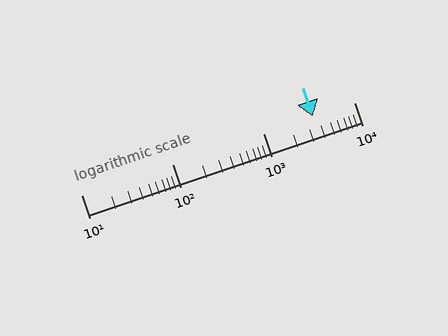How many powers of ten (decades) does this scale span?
The scale spans 3 decades, from 10 to 10000.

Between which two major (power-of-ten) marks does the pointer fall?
The pointer is between 1000 and 10000.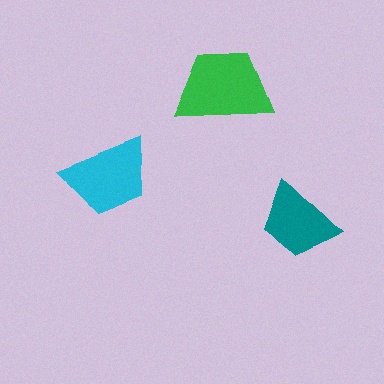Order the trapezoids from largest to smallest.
the green one, the cyan one, the teal one.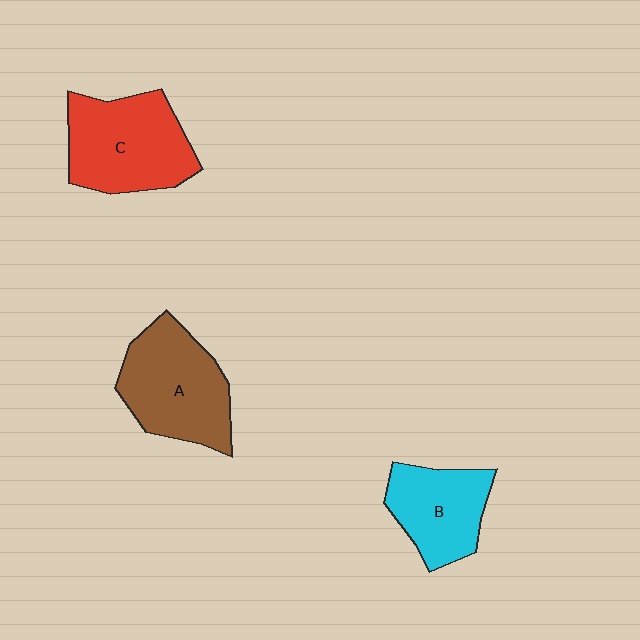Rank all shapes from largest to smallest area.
From largest to smallest: C (red), A (brown), B (cyan).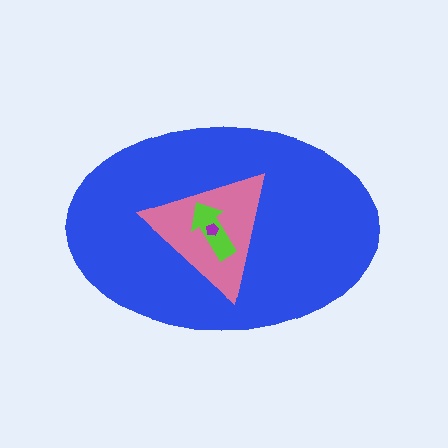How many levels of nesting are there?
4.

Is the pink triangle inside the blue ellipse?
Yes.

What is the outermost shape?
The blue ellipse.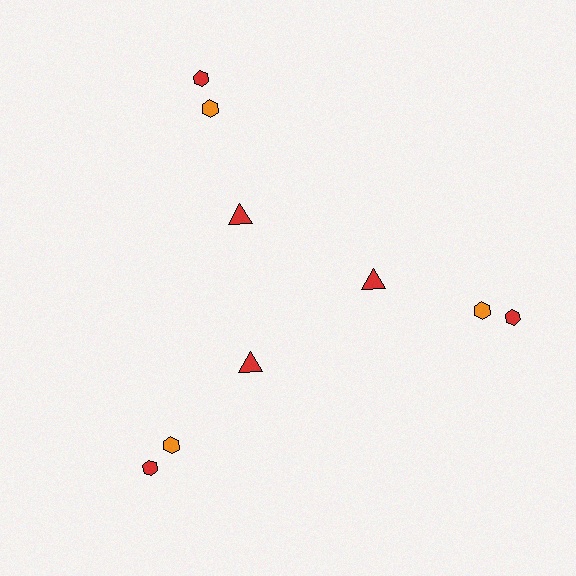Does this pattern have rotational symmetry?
Yes, this pattern has 3-fold rotational symmetry. It looks the same after rotating 120 degrees around the center.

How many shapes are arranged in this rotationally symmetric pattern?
There are 9 shapes, arranged in 3 groups of 3.